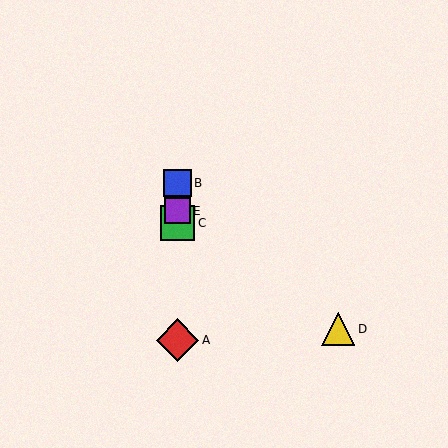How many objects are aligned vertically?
4 objects (A, B, C, E) are aligned vertically.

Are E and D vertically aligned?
No, E is at x≈177 and D is at x≈338.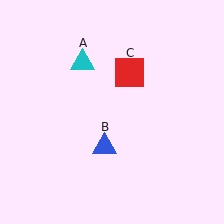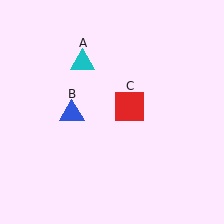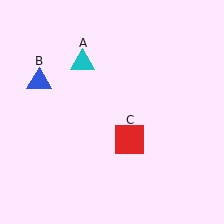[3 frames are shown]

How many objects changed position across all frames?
2 objects changed position: blue triangle (object B), red square (object C).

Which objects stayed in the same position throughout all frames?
Cyan triangle (object A) remained stationary.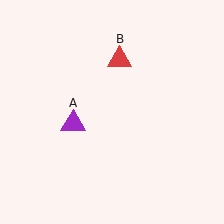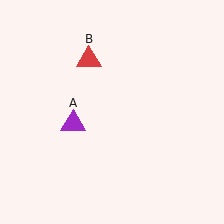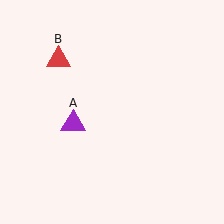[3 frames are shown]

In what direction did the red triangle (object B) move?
The red triangle (object B) moved left.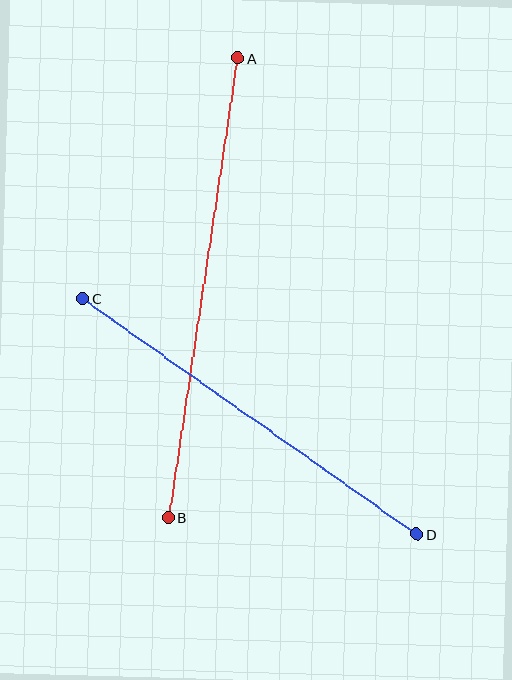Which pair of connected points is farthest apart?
Points A and B are farthest apart.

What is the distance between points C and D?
The distance is approximately 408 pixels.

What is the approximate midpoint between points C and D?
The midpoint is at approximately (250, 416) pixels.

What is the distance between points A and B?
The distance is approximately 464 pixels.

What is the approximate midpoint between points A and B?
The midpoint is at approximately (203, 288) pixels.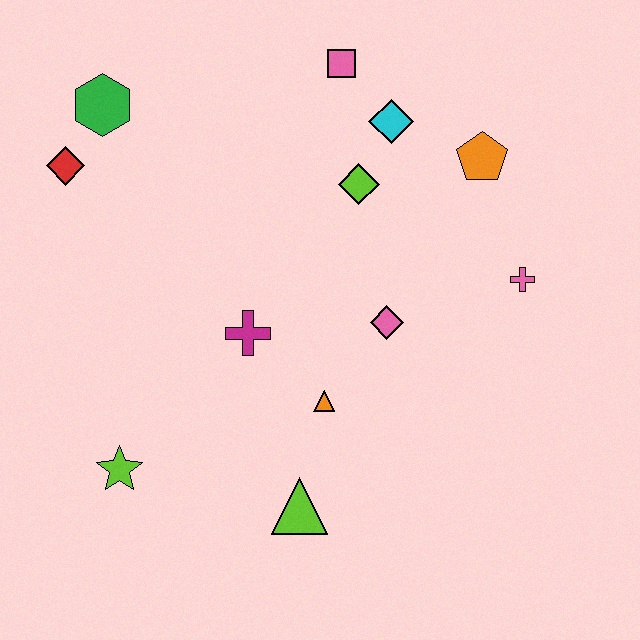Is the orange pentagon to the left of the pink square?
No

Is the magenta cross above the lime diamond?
No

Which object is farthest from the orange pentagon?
The lime star is farthest from the orange pentagon.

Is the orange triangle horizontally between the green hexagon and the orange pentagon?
Yes